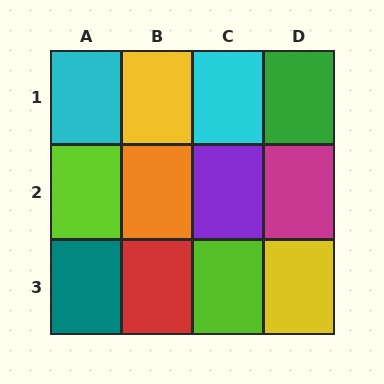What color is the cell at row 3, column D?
Yellow.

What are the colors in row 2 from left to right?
Lime, orange, purple, magenta.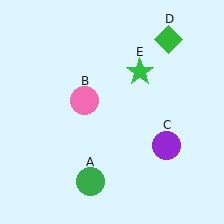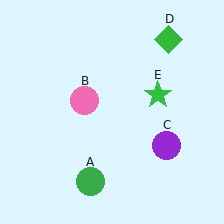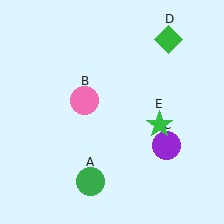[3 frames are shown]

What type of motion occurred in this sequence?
The green star (object E) rotated clockwise around the center of the scene.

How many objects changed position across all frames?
1 object changed position: green star (object E).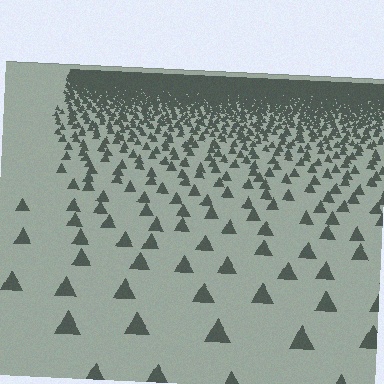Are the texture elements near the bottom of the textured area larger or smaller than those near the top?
Larger. Near the bottom, elements are closer to the viewer and appear at a bigger on-screen size.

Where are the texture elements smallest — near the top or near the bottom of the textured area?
Near the top.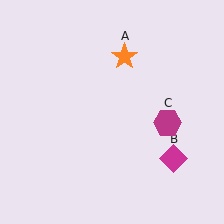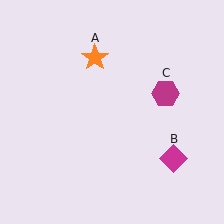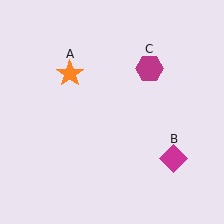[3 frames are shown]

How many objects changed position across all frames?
2 objects changed position: orange star (object A), magenta hexagon (object C).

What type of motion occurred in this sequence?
The orange star (object A), magenta hexagon (object C) rotated counterclockwise around the center of the scene.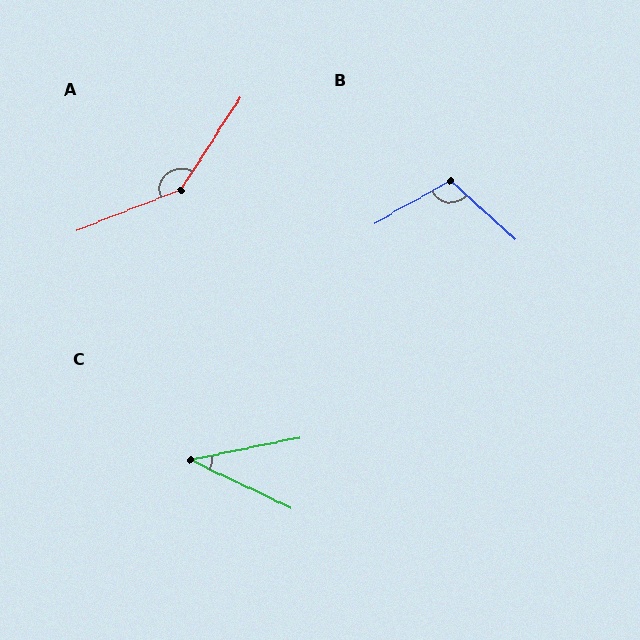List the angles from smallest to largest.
C (37°), B (108°), A (145°).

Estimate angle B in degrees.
Approximately 108 degrees.